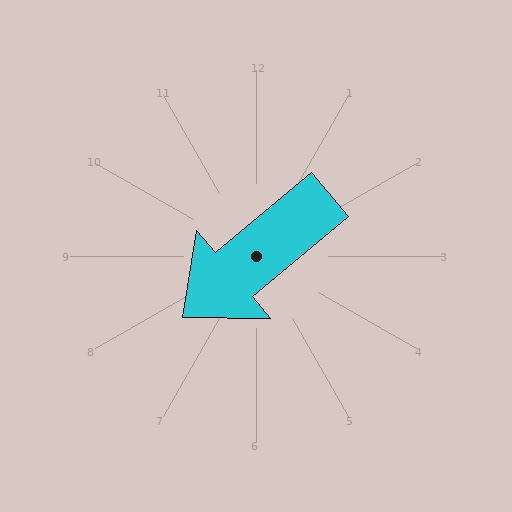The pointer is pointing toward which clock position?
Roughly 8 o'clock.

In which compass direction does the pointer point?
Southwest.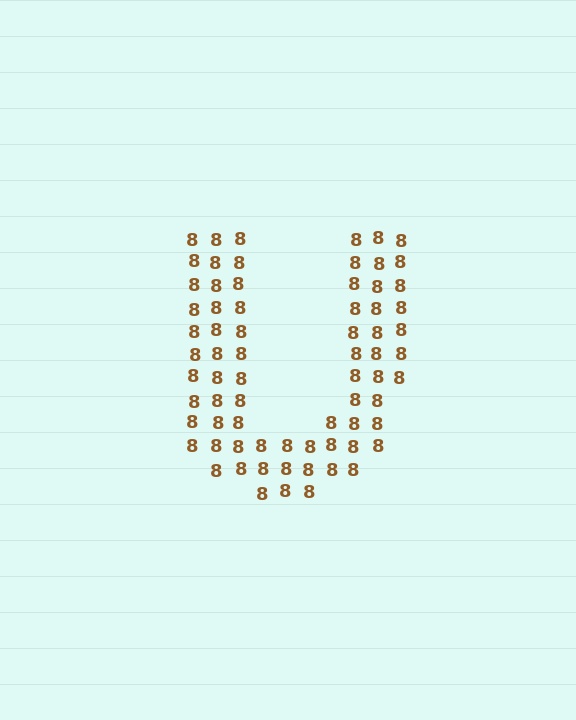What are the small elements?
The small elements are digit 8's.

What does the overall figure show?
The overall figure shows the letter U.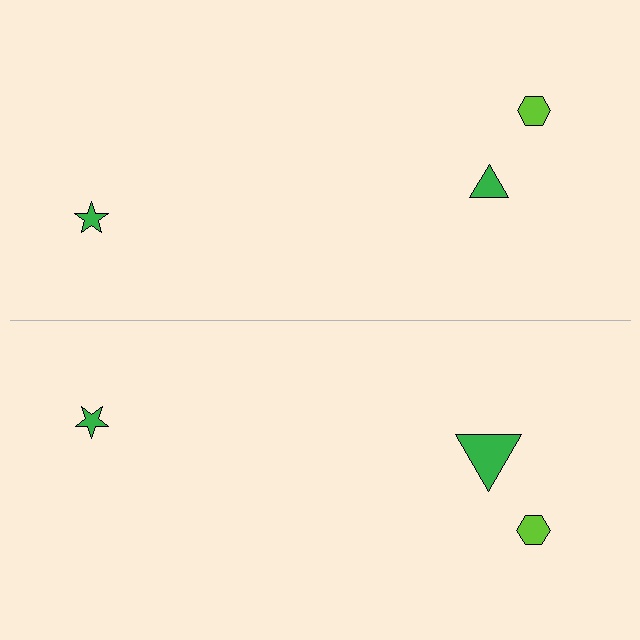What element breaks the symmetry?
The green triangle on the bottom side has a different size than its mirror counterpart.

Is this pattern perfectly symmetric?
No, the pattern is not perfectly symmetric. The green triangle on the bottom side has a different size than its mirror counterpart.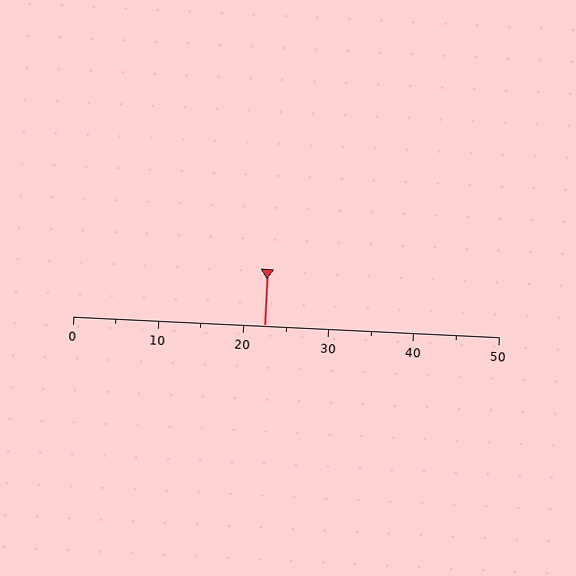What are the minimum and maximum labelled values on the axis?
The axis runs from 0 to 50.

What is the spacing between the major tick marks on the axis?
The major ticks are spaced 10 apart.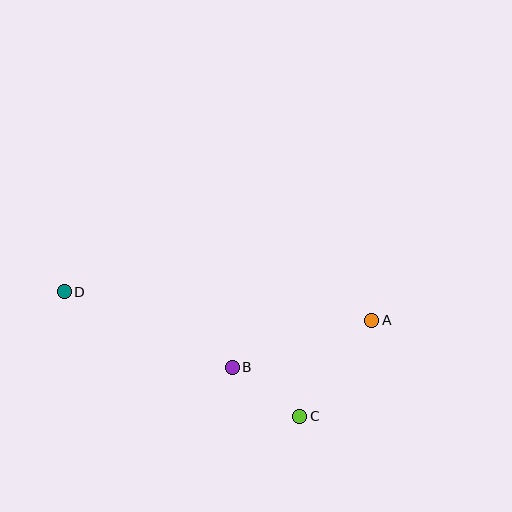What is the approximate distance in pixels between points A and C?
The distance between A and C is approximately 120 pixels.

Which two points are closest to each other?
Points B and C are closest to each other.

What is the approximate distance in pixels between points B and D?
The distance between B and D is approximately 184 pixels.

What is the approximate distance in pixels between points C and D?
The distance between C and D is approximately 266 pixels.